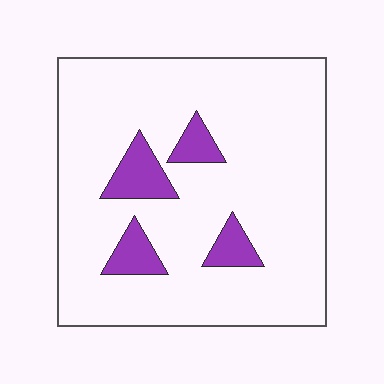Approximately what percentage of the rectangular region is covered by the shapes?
Approximately 10%.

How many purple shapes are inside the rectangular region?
4.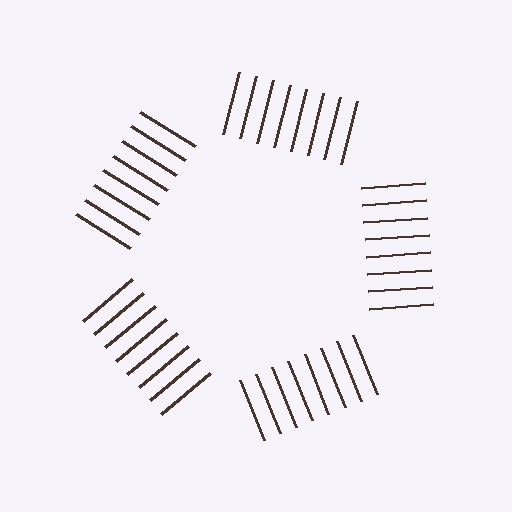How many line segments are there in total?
40 — 8 along each of the 5 edges.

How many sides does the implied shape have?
5 sides — the line-ends trace a pentagon.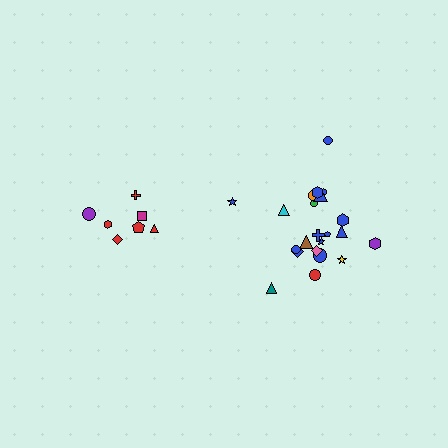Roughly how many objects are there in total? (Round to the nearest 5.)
Roughly 30 objects in total.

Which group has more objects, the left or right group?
The right group.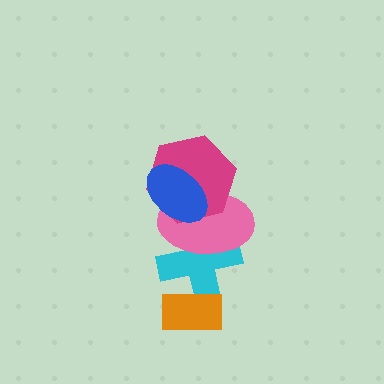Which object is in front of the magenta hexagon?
The blue ellipse is in front of the magenta hexagon.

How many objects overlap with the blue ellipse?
2 objects overlap with the blue ellipse.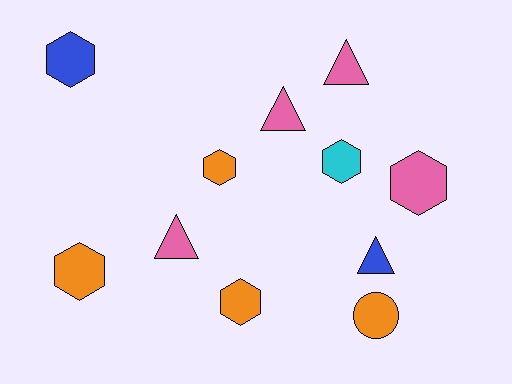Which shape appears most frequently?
Hexagon, with 6 objects.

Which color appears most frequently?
Pink, with 4 objects.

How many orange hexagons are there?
There are 3 orange hexagons.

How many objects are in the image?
There are 11 objects.